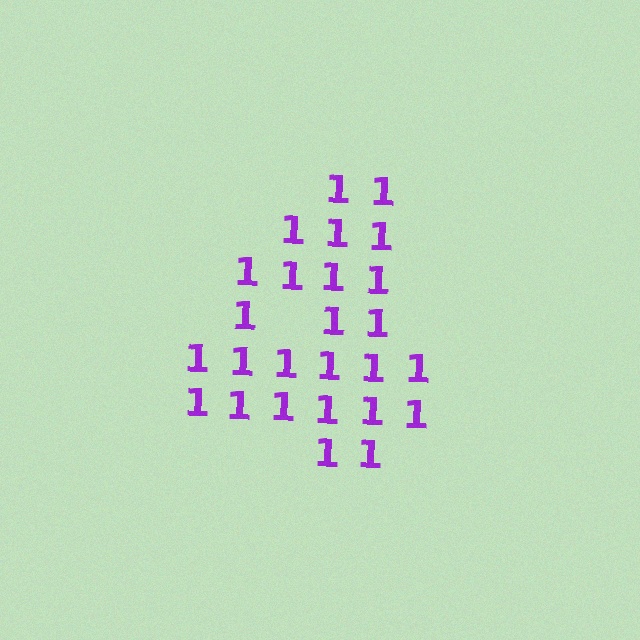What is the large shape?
The large shape is the digit 4.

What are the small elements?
The small elements are digit 1's.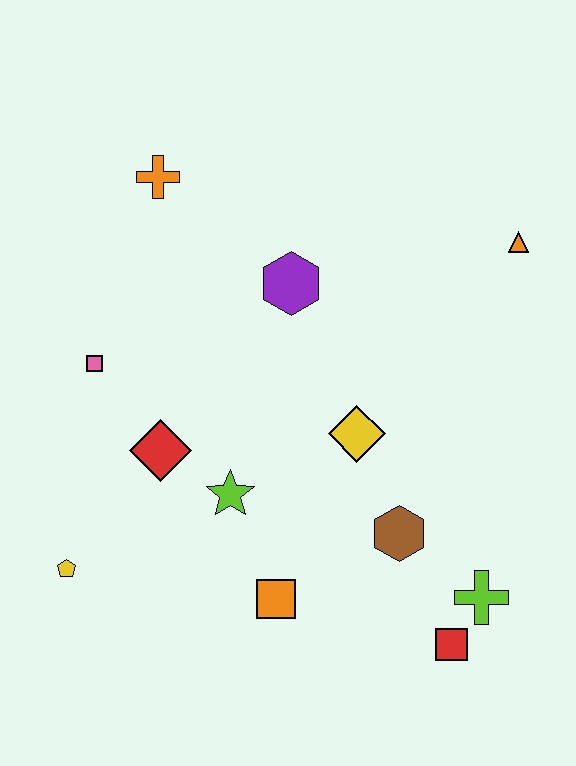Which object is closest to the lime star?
The red diamond is closest to the lime star.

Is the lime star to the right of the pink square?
Yes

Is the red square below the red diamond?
Yes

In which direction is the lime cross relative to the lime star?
The lime cross is to the right of the lime star.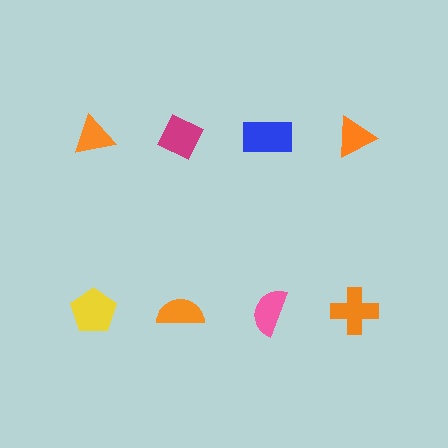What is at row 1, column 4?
An orange triangle.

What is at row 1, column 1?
An orange triangle.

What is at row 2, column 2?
An orange semicircle.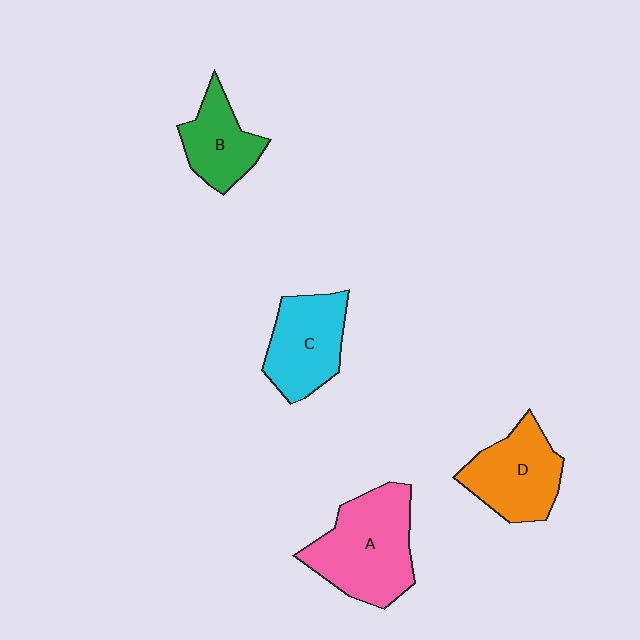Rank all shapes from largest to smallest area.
From largest to smallest: A (pink), D (orange), C (cyan), B (green).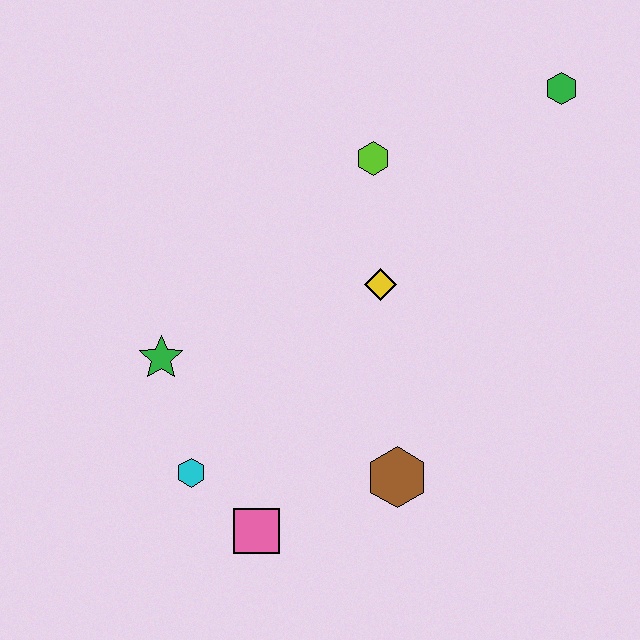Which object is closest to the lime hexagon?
The yellow diamond is closest to the lime hexagon.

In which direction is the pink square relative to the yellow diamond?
The pink square is below the yellow diamond.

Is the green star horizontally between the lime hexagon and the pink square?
No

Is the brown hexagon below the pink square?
No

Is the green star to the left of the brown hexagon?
Yes